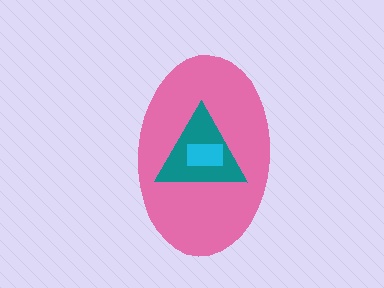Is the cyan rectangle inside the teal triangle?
Yes.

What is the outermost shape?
The pink ellipse.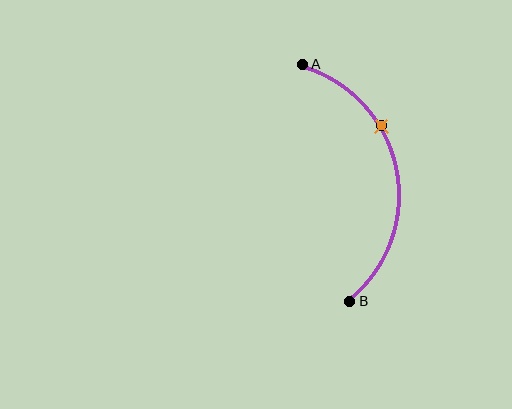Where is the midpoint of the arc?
The arc midpoint is the point on the curve farthest from the straight line joining A and B. It sits to the right of that line.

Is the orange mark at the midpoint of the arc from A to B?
No. The orange mark lies on the arc but is closer to endpoint A. The arc midpoint would be at the point on the curve equidistant along the arc from both A and B.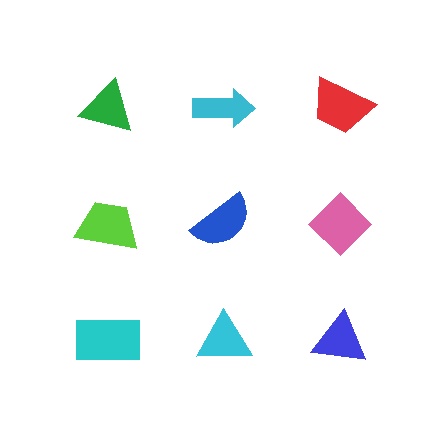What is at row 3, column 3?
A blue triangle.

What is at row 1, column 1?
A green triangle.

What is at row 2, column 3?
A pink diamond.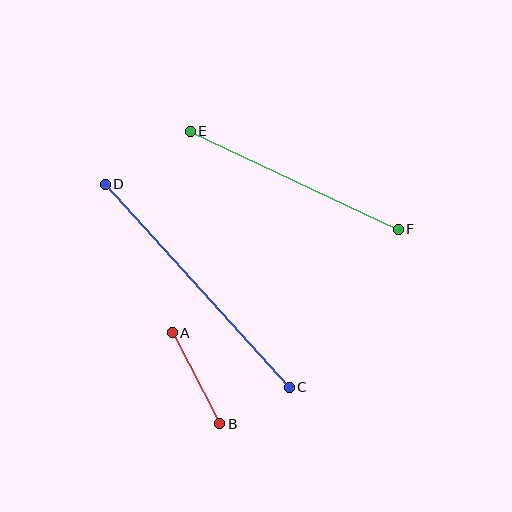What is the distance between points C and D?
The distance is approximately 274 pixels.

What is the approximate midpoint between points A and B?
The midpoint is at approximately (196, 378) pixels.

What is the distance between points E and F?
The distance is approximately 230 pixels.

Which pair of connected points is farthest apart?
Points C and D are farthest apart.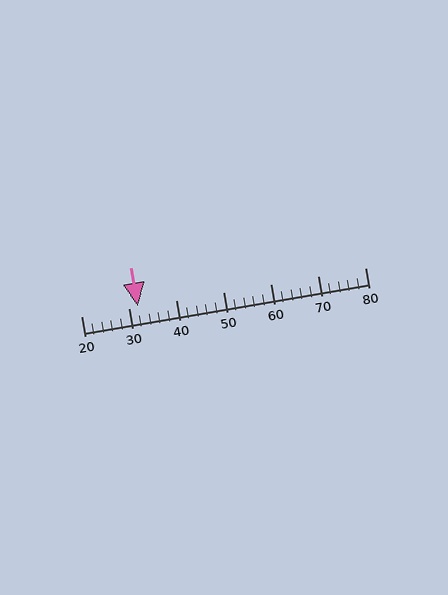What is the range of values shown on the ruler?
The ruler shows values from 20 to 80.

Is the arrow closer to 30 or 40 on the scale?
The arrow is closer to 30.